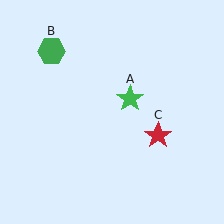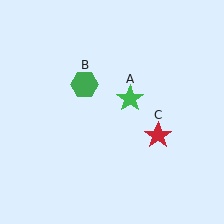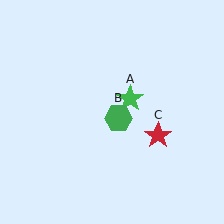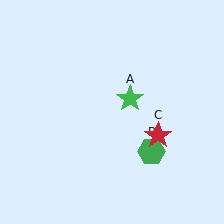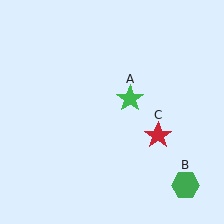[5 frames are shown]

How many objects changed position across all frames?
1 object changed position: green hexagon (object B).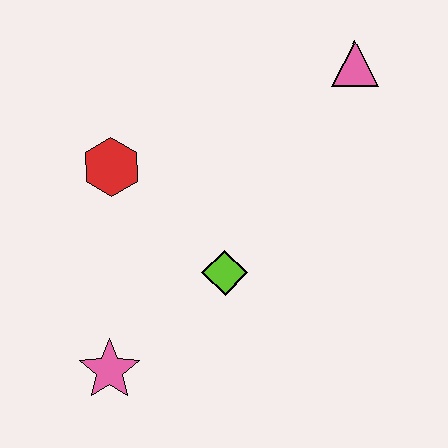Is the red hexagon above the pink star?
Yes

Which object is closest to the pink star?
The lime diamond is closest to the pink star.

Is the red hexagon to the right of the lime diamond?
No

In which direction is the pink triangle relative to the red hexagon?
The pink triangle is to the right of the red hexagon.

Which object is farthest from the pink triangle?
The pink star is farthest from the pink triangle.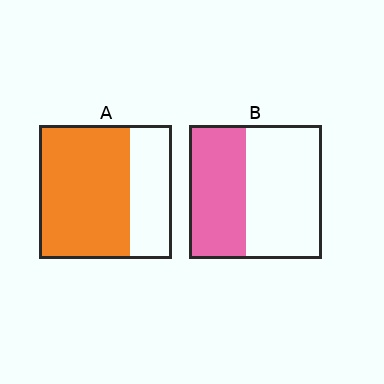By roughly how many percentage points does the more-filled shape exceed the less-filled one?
By roughly 25 percentage points (A over B).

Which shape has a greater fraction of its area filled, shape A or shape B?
Shape A.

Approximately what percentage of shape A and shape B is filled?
A is approximately 70% and B is approximately 45%.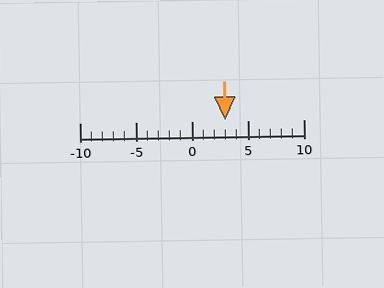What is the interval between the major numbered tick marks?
The major tick marks are spaced 5 units apart.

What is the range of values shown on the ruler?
The ruler shows values from -10 to 10.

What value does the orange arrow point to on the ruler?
The orange arrow points to approximately 3.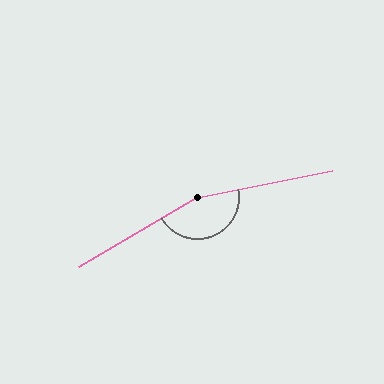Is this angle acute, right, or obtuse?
It is obtuse.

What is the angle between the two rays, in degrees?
Approximately 160 degrees.